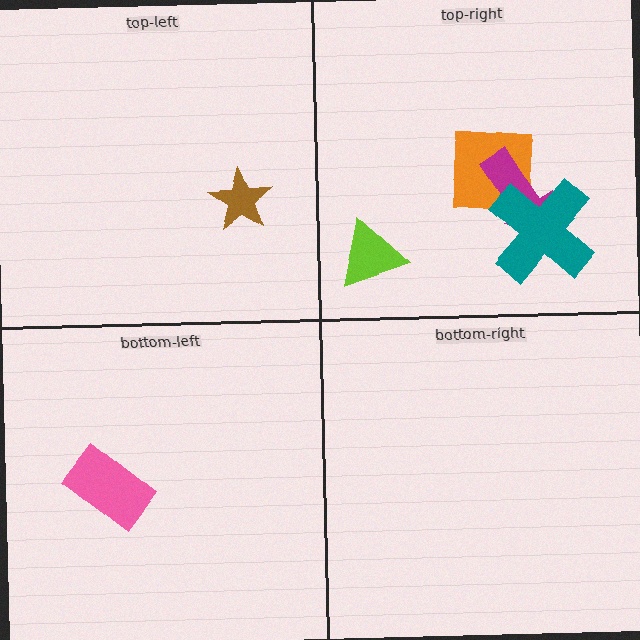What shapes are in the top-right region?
The orange square, the magenta arrow, the lime triangle, the teal cross.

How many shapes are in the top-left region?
1.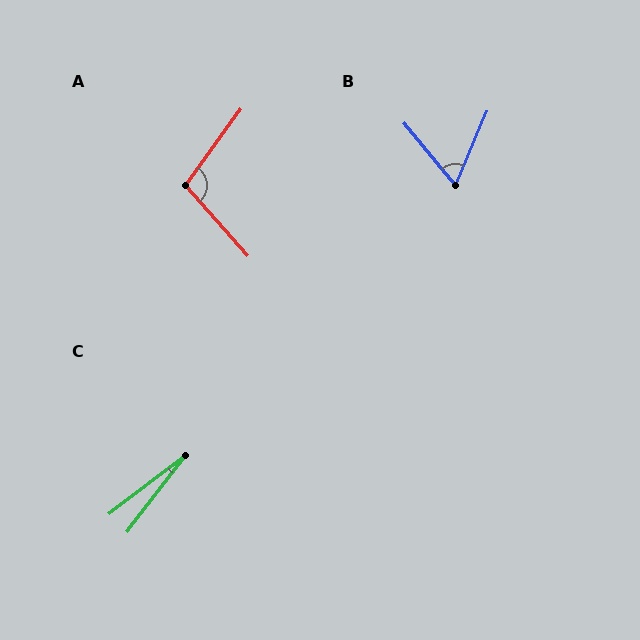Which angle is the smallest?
C, at approximately 15 degrees.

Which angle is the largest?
A, at approximately 102 degrees.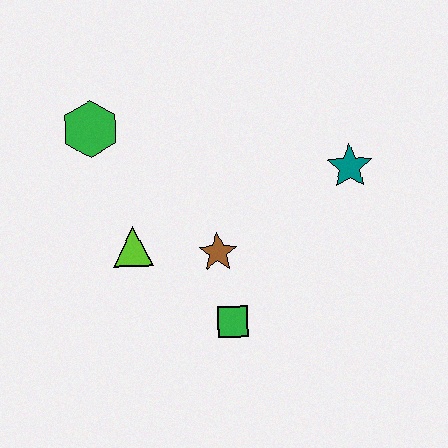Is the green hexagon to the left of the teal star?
Yes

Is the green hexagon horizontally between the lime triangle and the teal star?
No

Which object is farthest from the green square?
The green hexagon is farthest from the green square.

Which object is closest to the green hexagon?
The lime triangle is closest to the green hexagon.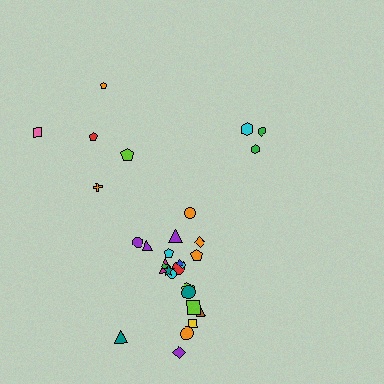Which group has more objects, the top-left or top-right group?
The top-left group.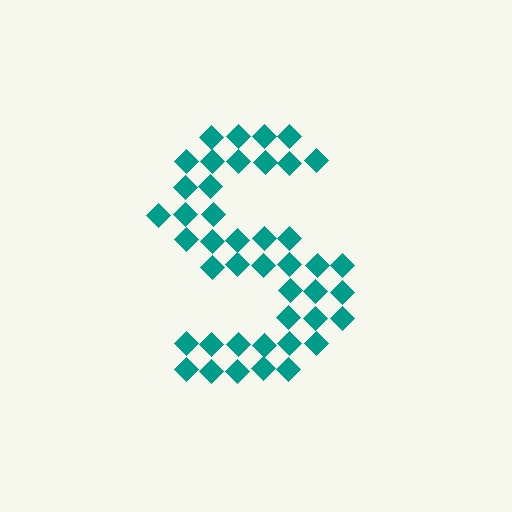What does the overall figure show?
The overall figure shows the letter S.